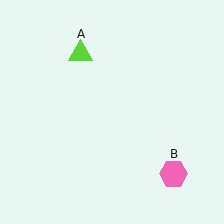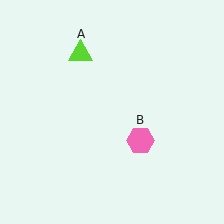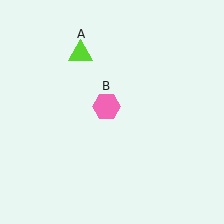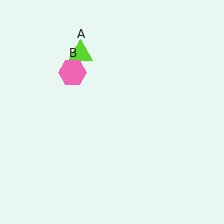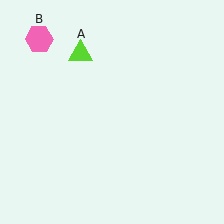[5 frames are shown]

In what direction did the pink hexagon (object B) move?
The pink hexagon (object B) moved up and to the left.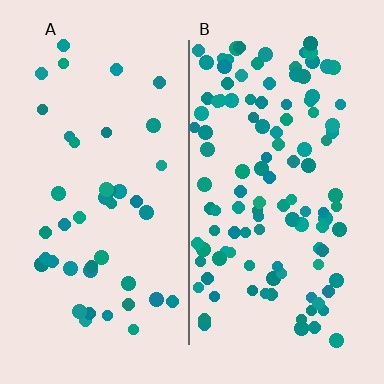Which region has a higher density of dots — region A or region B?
B (the right).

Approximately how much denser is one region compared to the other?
Approximately 2.7× — region B over region A.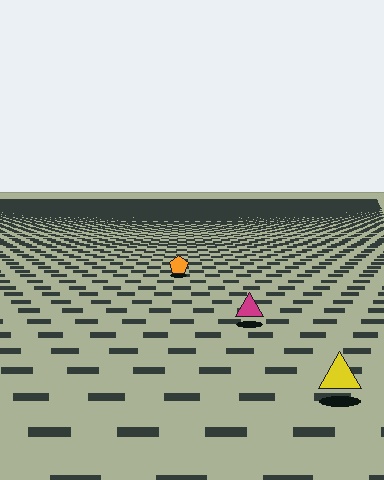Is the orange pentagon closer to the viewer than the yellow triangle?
No. The yellow triangle is closer — you can tell from the texture gradient: the ground texture is coarser near it.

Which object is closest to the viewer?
The yellow triangle is closest. The texture marks near it are larger and more spread out.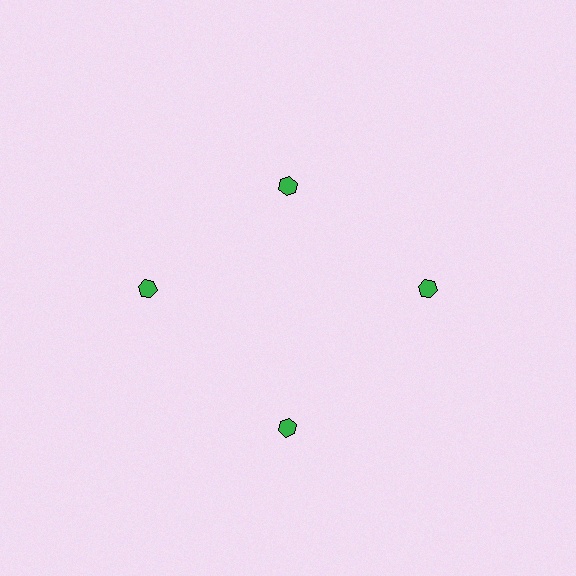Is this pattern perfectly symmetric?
No. The 4 green hexagons are arranged in a ring, but one element near the 12 o'clock position is pulled inward toward the center, breaking the 4-fold rotational symmetry.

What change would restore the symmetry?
The symmetry would be restored by moving it outward, back onto the ring so that all 4 hexagons sit at equal angles and equal distance from the center.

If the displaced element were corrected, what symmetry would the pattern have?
It would have 4-fold rotational symmetry — the pattern would map onto itself every 90 degrees.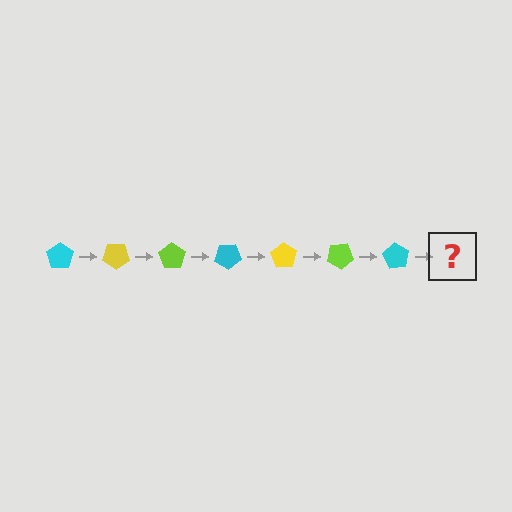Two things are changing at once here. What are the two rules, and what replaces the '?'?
The two rules are that it rotates 35 degrees each step and the color cycles through cyan, yellow, and lime. The '?' should be a yellow pentagon, rotated 245 degrees from the start.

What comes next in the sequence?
The next element should be a yellow pentagon, rotated 245 degrees from the start.